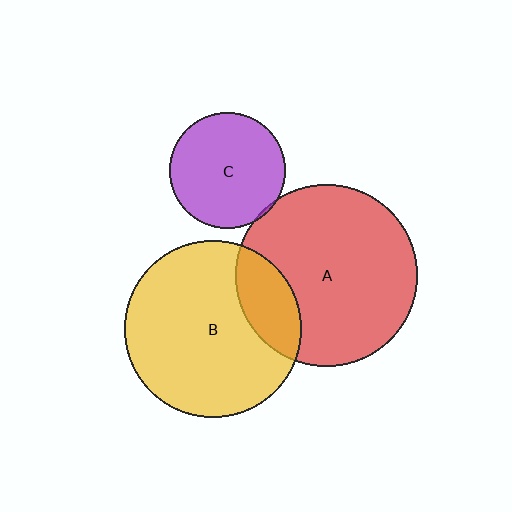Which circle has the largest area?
Circle A (red).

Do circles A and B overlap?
Yes.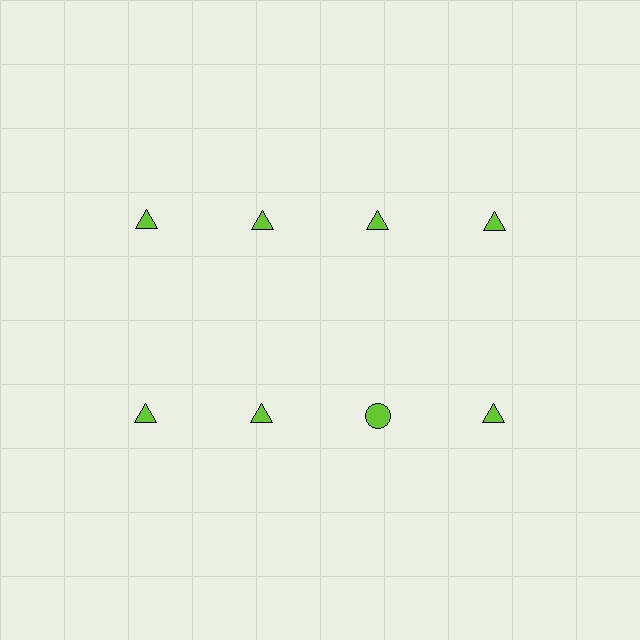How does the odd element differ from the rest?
It has a different shape: circle instead of triangle.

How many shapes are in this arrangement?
There are 8 shapes arranged in a grid pattern.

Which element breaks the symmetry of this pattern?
The lime circle in the second row, center column breaks the symmetry. All other shapes are lime triangles.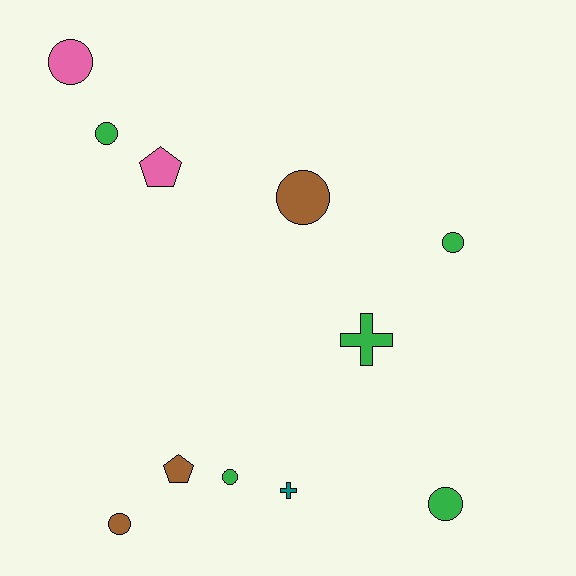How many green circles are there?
There are 4 green circles.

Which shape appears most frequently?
Circle, with 7 objects.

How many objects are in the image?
There are 11 objects.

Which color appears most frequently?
Green, with 5 objects.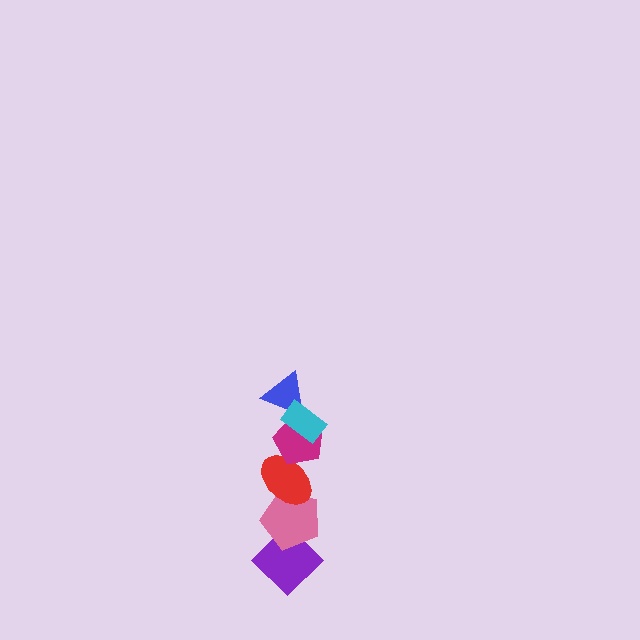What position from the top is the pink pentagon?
The pink pentagon is 5th from the top.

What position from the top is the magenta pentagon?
The magenta pentagon is 3rd from the top.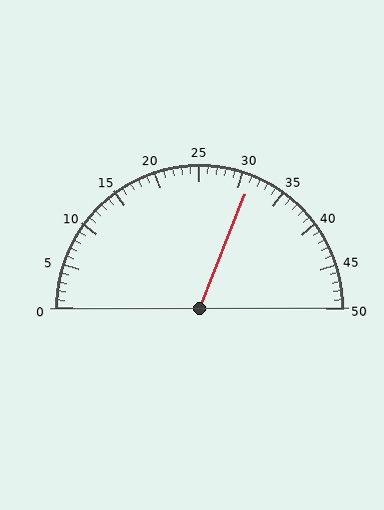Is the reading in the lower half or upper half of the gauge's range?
The reading is in the upper half of the range (0 to 50).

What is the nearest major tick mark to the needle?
The nearest major tick mark is 30.